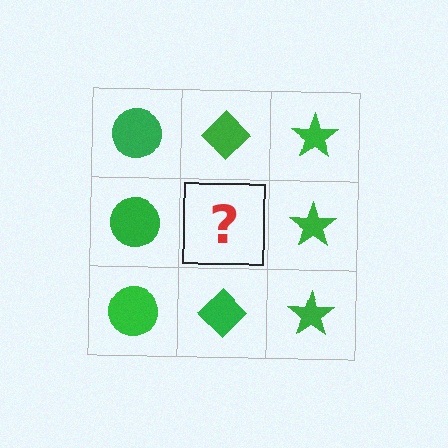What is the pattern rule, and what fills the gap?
The rule is that each column has a consistent shape. The gap should be filled with a green diamond.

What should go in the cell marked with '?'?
The missing cell should contain a green diamond.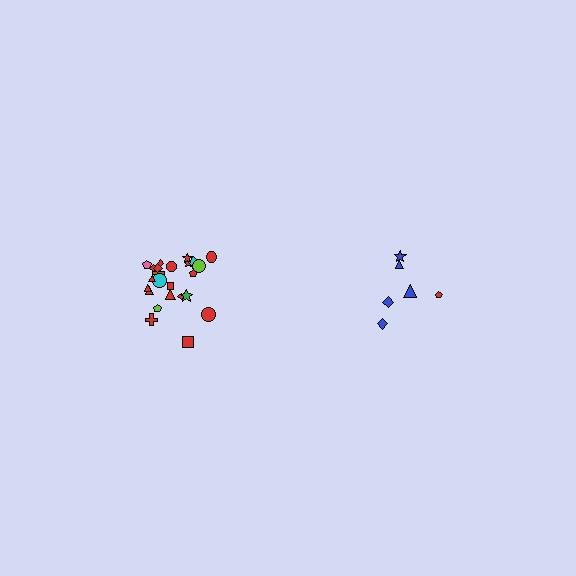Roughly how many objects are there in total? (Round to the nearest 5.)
Roughly 30 objects in total.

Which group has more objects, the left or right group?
The left group.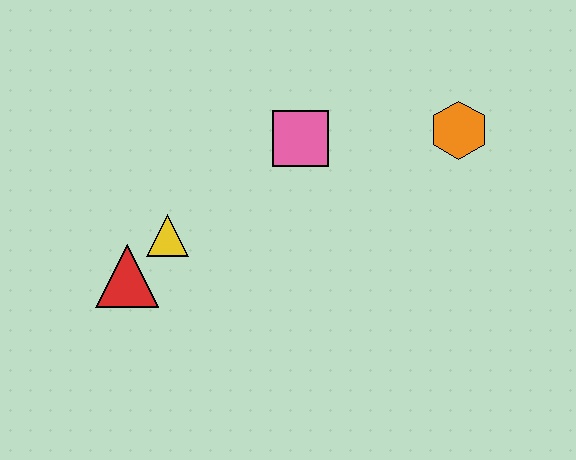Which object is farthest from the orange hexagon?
The red triangle is farthest from the orange hexagon.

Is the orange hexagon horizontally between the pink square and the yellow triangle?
No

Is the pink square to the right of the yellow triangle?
Yes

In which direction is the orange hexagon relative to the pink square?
The orange hexagon is to the right of the pink square.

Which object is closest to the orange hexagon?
The pink square is closest to the orange hexagon.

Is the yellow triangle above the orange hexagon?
No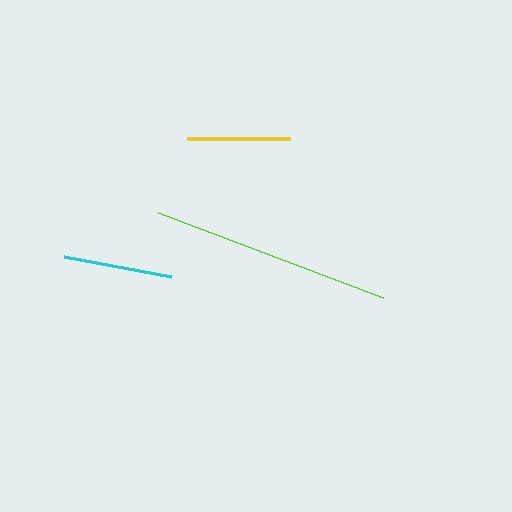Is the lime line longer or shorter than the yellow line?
The lime line is longer than the yellow line.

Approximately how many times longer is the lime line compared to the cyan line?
The lime line is approximately 2.2 times the length of the cyan line.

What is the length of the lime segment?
The lime segment is approximately 240 pixels long.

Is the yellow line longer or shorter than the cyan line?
The cyan line is longer than the yellow line.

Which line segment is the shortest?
The yellow line is the shortest at approximately 103 pixels.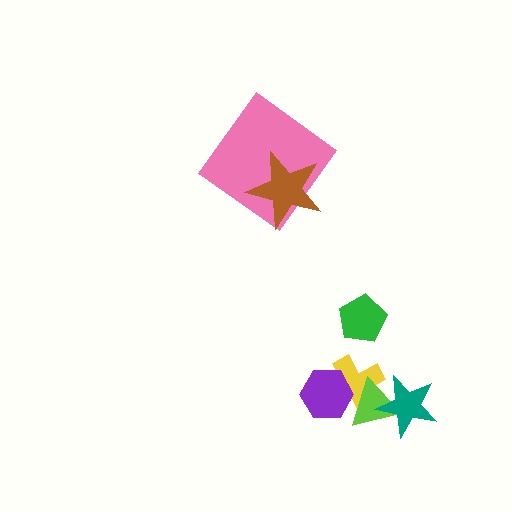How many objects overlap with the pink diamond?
1 object overlaps with the pink diamond.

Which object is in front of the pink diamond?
The brown star is in front of the pink diamond.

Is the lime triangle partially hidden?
Yes, it is partially covered by another shape.